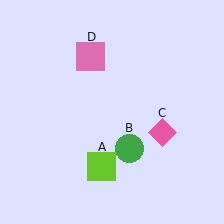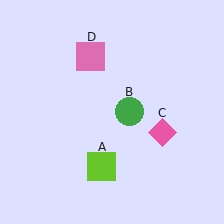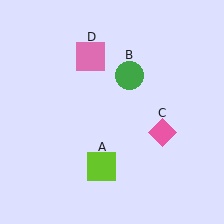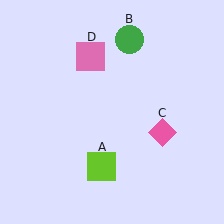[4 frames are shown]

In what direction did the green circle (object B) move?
The green circle (object B) moved up.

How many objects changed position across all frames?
1 object changed position: green circle (object B).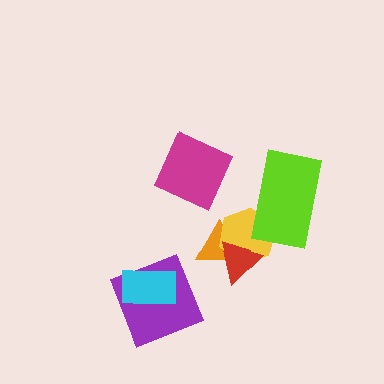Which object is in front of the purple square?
The cyan rectangle is in front of the purple square.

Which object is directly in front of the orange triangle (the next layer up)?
The yellow hexagon is directly in front of the orange triangle.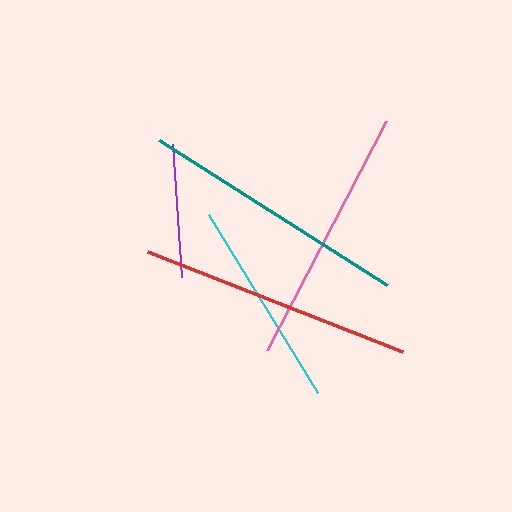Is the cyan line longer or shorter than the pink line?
The pink line is longer than the cyan line.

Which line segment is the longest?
The red line is the longest at approximately 273 pixels.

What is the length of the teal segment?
The teal segment is approximately 270 pixels long.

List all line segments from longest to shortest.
From longest to shortest: red, teal, pink, cyan, purple.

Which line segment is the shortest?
The purple line is the shortest at approximately 134 pixels.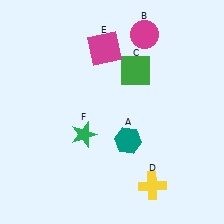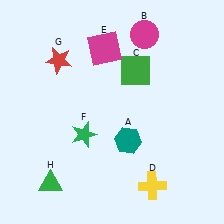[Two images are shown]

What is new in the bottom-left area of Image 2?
A green triangle (H) was added in the bottom-left area of Image 2.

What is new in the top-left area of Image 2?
A red star (G) was added in the top-left area of Image 2.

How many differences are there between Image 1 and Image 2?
There are 2 differences between the two images.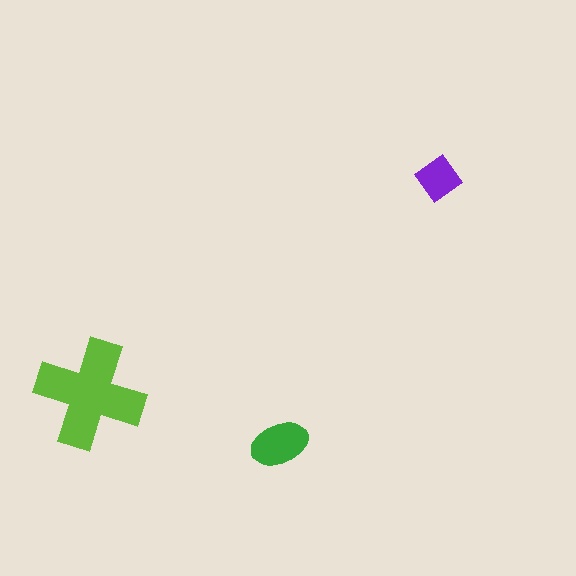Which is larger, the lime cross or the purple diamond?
The lime cross.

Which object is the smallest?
The purple diamond.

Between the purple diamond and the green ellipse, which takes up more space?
The green ellipse.